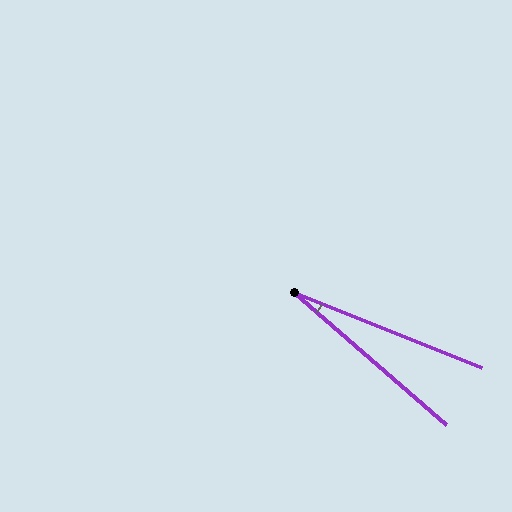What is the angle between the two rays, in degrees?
Approximately 19 degrees.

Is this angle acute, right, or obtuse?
It is acute.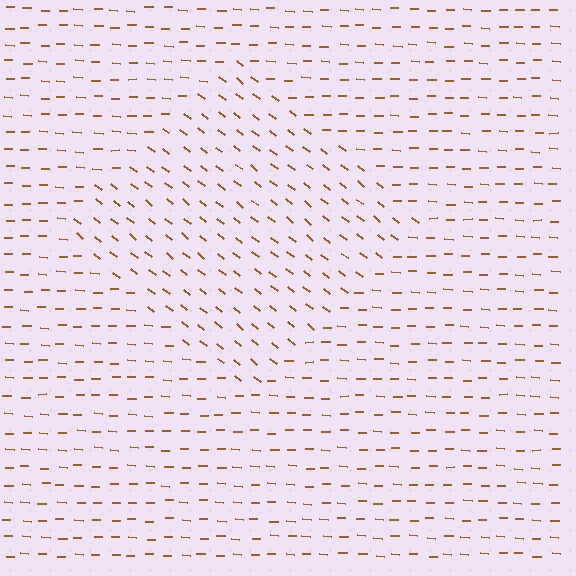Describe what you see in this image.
The image is filled with small brown line segments. A diamond region in the image has lines oriented differently from the surrounding lines, creating a visible texture boundary.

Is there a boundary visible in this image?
Yes, there is a texture boundary formed by a change in line orientation.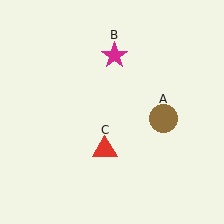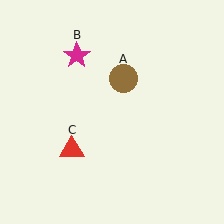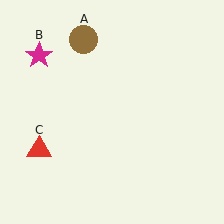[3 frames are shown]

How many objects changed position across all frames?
3 objects changed position: brown circle (object A), magenta star (object B), red triangle (object C).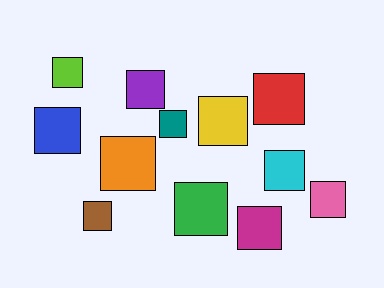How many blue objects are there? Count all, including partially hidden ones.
There is 1 blue object.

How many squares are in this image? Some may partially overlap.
There are 12 squares.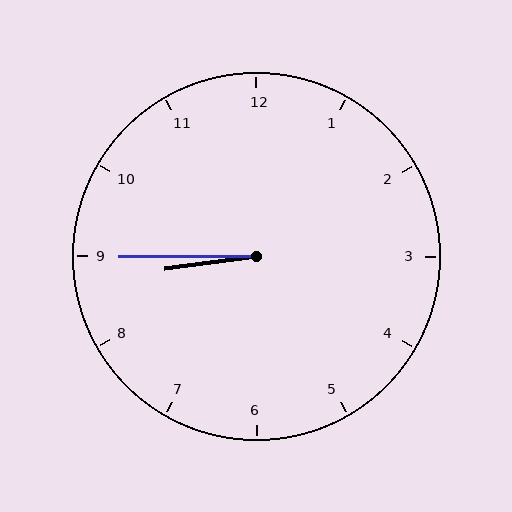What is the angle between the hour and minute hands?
Approximately 8 degrees.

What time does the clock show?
8:45.